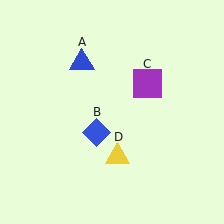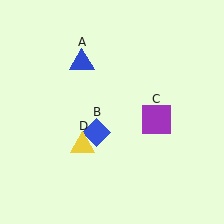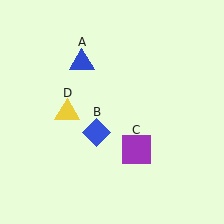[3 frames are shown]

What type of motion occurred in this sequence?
The purple square (object C), yellow triangle (object D) rotated clockwise around the center of the scene.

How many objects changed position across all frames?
2 objects changed position: purple square (object C), yellow triangle (object D).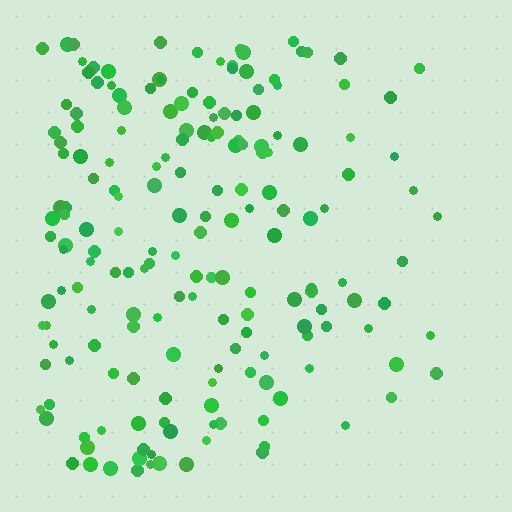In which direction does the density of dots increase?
From right to left, with the left side densest.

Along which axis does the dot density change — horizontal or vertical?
Horizontal.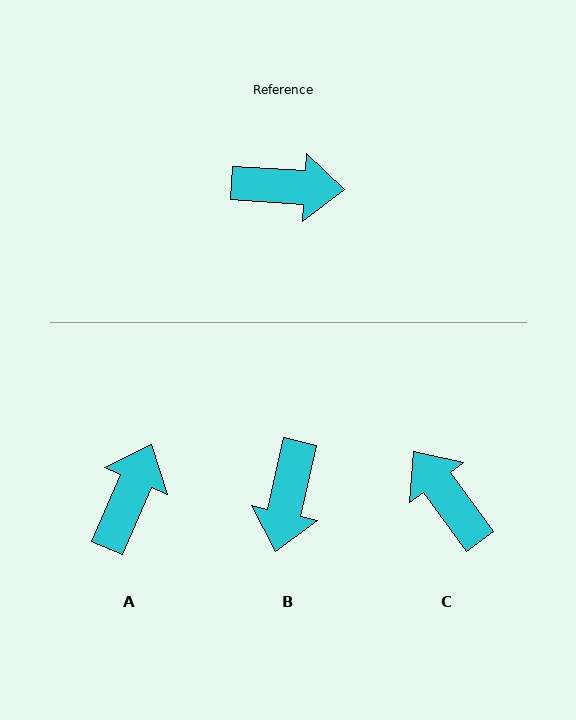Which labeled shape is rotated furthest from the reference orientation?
C, about 130 degrees away.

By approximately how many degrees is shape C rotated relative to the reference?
Approximately 130 degrees counter-clockwise.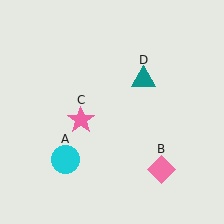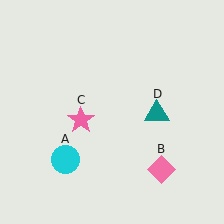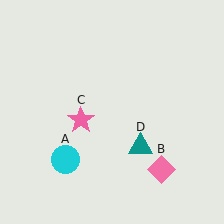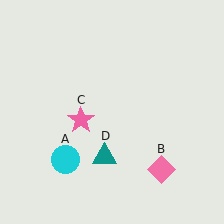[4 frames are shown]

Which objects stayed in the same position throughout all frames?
Cyan circle (object A) and pink diamond (object B) and pink star (object C) remained stationary.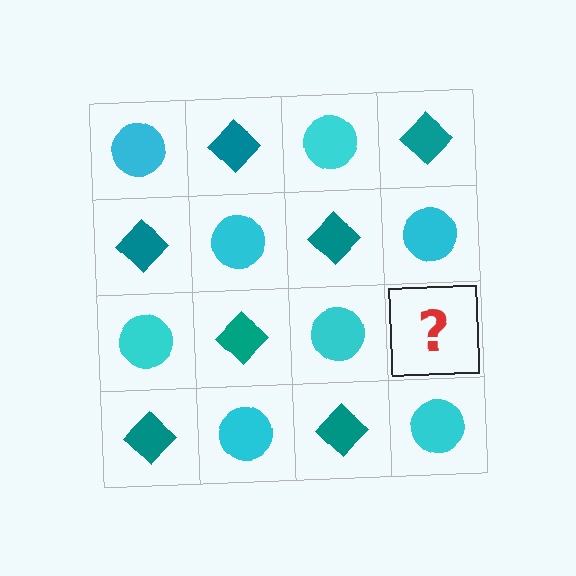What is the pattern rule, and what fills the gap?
The rule is that it alternates cyan circle and teal diamond in a checkerboard pattern. The gap should be filled with a teal diamond.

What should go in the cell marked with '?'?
The missing cell should contain a teal diamond.